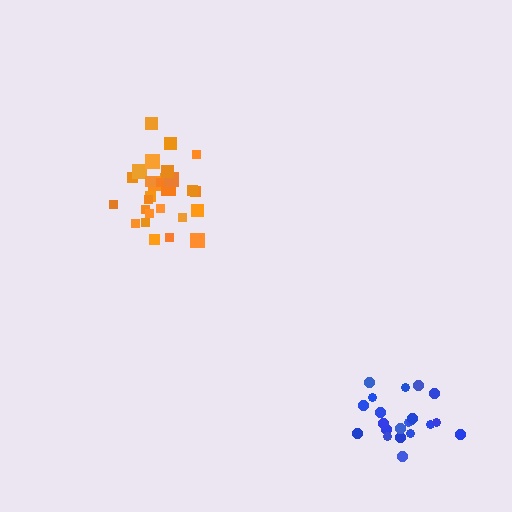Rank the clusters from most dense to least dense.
orange, blue.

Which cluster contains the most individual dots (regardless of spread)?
Orange (29).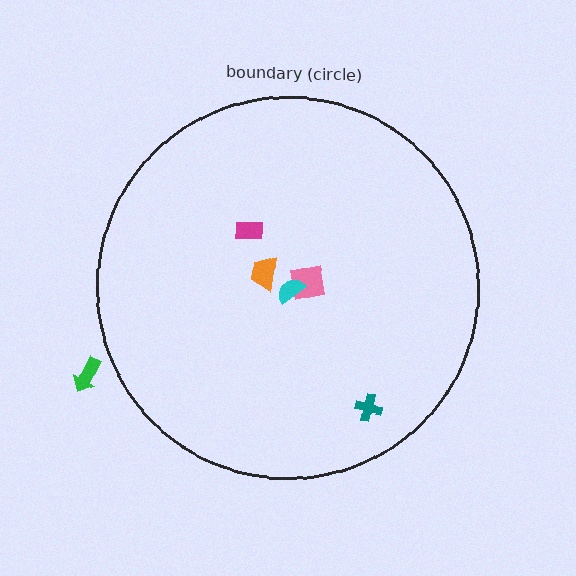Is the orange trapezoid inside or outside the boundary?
Inside.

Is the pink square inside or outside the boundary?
Inside.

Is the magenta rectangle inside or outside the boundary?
Inside.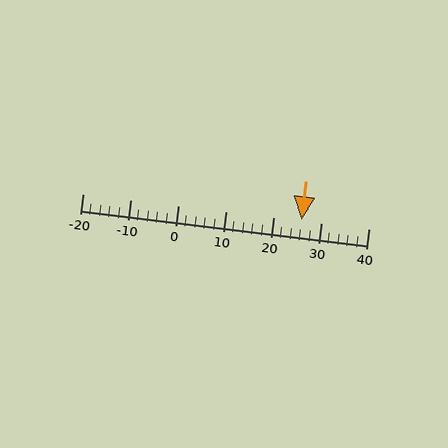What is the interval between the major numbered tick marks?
The major tick marks are spaced 10 units apart.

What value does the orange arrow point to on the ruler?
The orange arrow points to approximately 26.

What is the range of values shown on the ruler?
The ruler shows values from -20 to 40.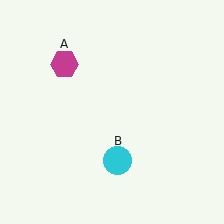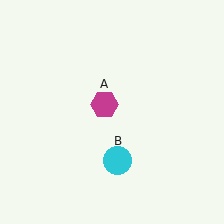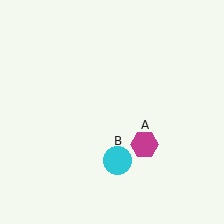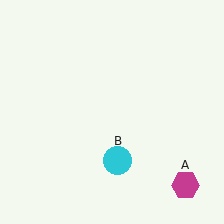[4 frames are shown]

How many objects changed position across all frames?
1 object changed position: magenta hexagon (object A).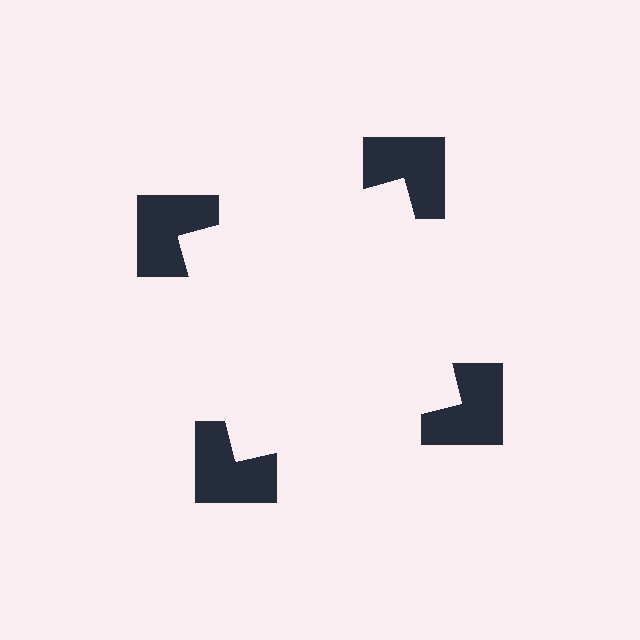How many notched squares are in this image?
There are 4 — one at each vertex of the illusory square.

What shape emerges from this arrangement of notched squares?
An illusory square — its edges are inferred from the aligned wedge cuts in the notched squares, not physically drawn.